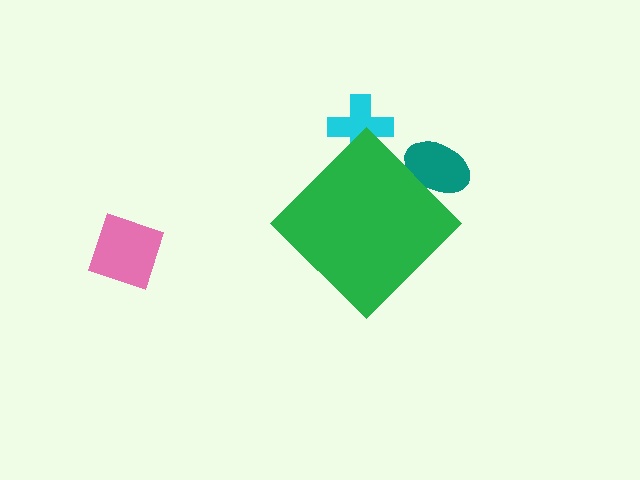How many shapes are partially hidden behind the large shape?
2 shapes are partially hidden.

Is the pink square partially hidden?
No, the pink square is fully visible.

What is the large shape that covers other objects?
A green diamond.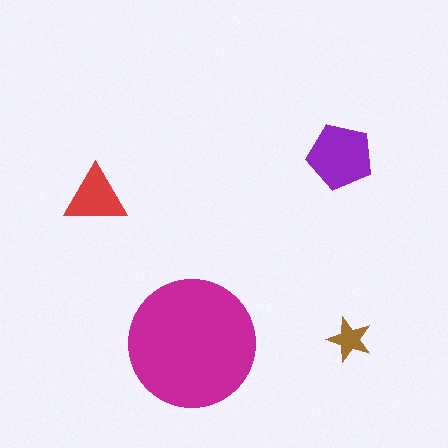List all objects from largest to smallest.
The magenta circle, the purple pentagon, the red triangle, the brown star.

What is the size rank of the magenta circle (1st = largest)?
1st.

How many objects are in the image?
There are 4 objects in the image.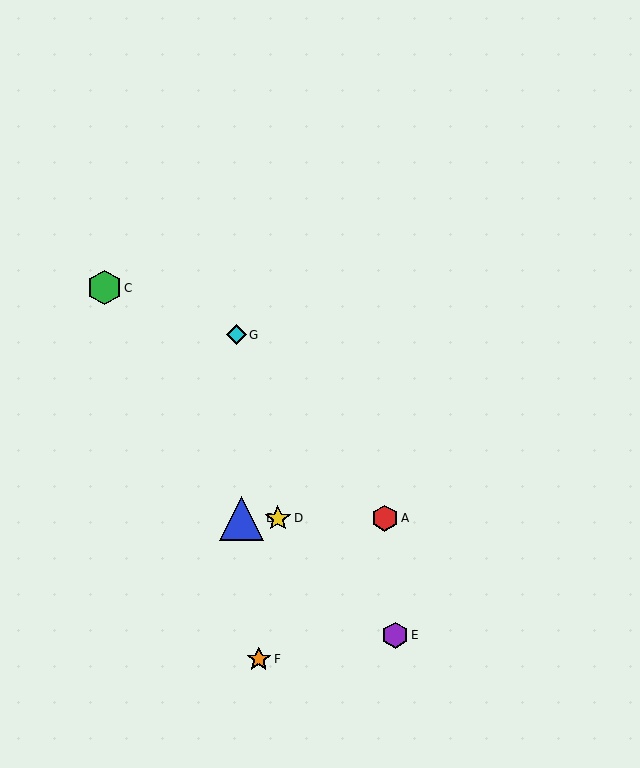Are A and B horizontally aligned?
Yes, both are at y≈518.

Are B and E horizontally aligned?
No, B is at y≈518 and E is at y≈635.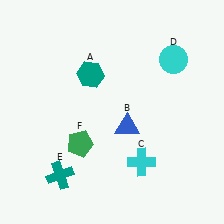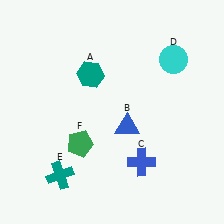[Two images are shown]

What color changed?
The cross (C) changed from cyan in Image 1 to blue in Image 2.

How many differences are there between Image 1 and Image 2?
There is 1 difference between the two images.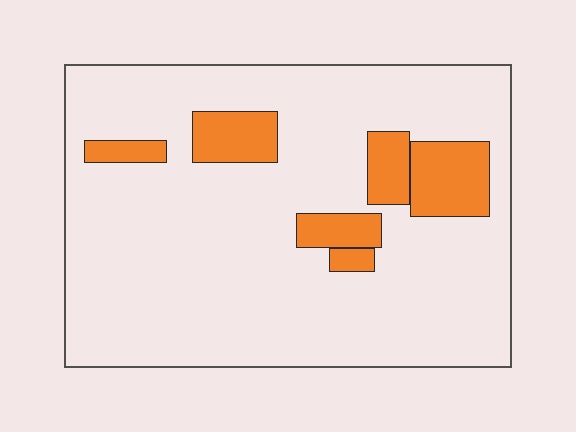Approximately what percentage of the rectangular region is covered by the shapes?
Approximately 15%.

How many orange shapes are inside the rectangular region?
6.